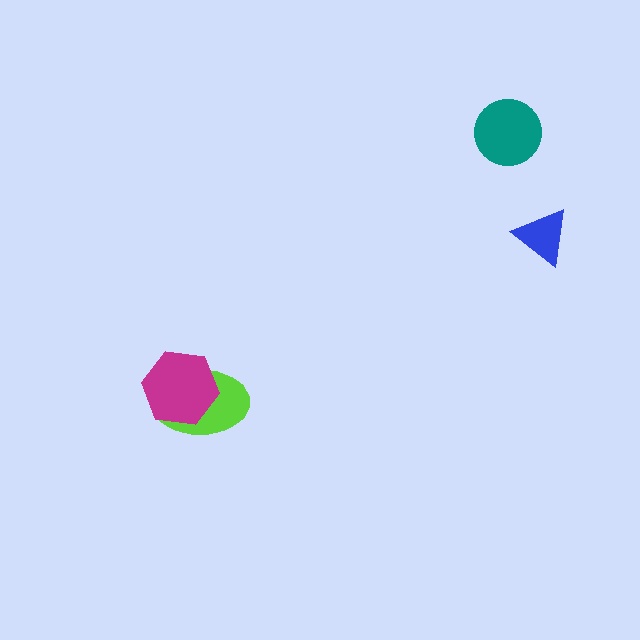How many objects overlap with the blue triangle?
0 objects overlap with the blue triangle.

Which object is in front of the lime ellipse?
The magenta hexagon is in front of the lime ellipse.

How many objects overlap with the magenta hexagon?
1 object overlaps with the magenta hexagon.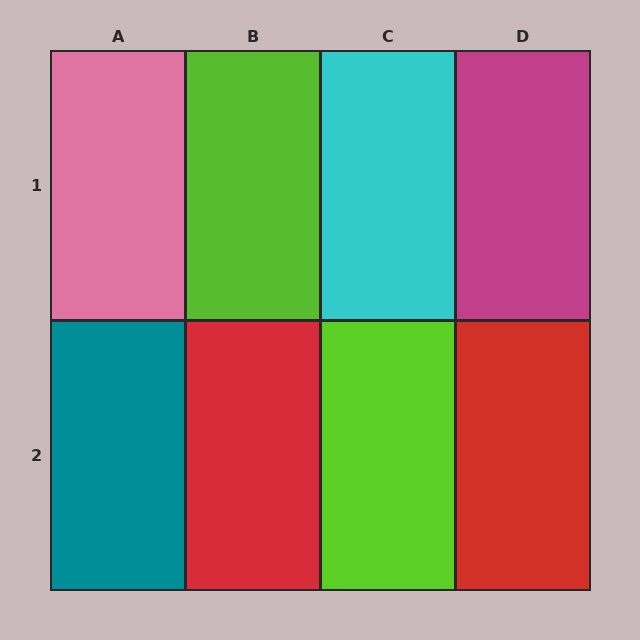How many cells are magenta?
1 cell is magenta.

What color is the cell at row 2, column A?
Teal.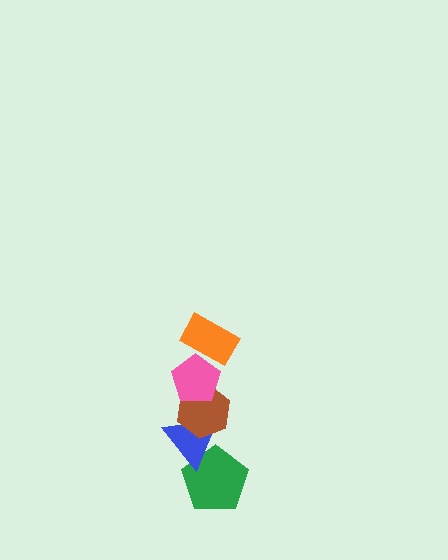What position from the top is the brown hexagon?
The brown hexagon is 3rd from the top.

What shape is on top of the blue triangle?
The brown hexagon is on top of the blue triangle.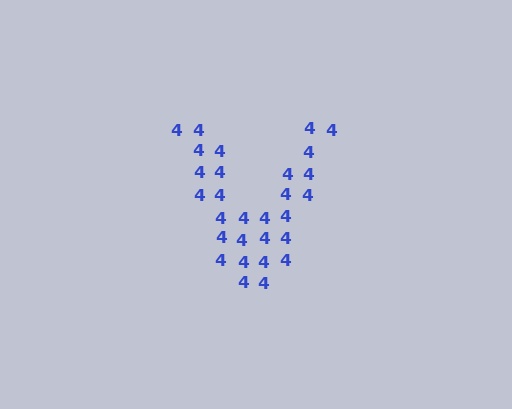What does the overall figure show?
The overall figure shows the letter V.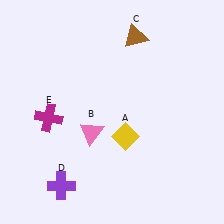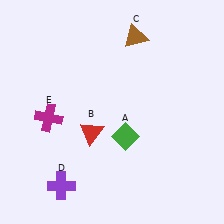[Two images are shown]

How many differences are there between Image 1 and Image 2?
There are 2 differences between the two images.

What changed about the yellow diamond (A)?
In Image 1, A is yellow. In Image 2, it changed to green.